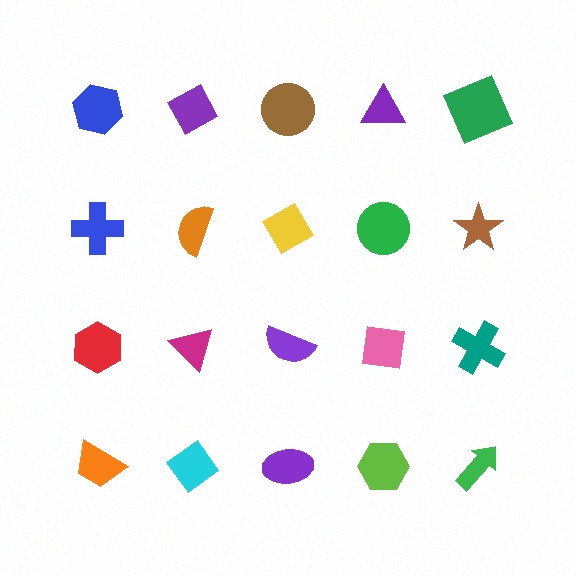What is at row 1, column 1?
A blue hexagon.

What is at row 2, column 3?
A yellow diamond.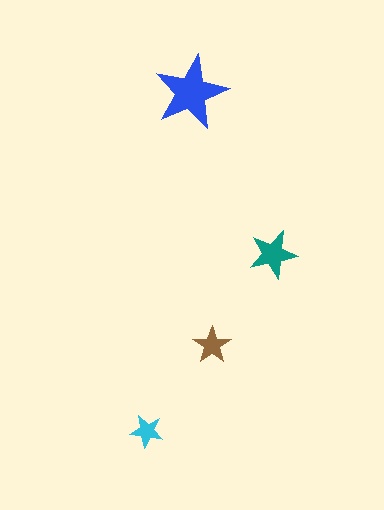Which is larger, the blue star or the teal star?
The blue one.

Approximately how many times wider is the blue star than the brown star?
About 2 times wider.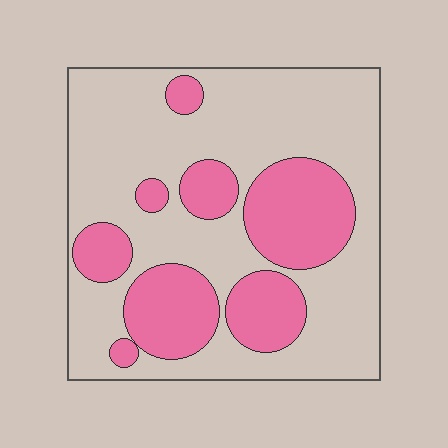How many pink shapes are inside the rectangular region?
8.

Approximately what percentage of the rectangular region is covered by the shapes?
Approximately 30%.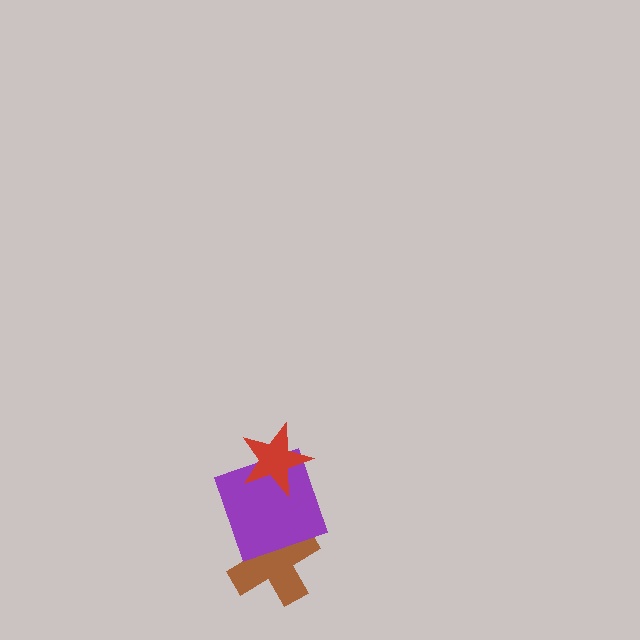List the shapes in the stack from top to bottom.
From top to bottom: the red star, the purple square, the brown cross.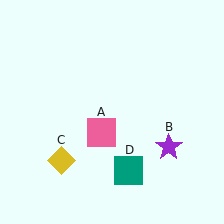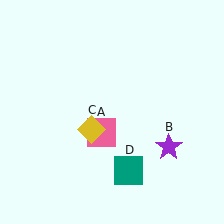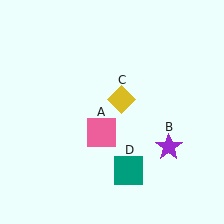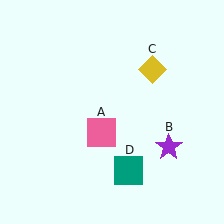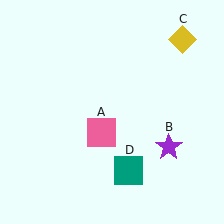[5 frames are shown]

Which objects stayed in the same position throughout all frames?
Pink square (object A) and purple star (object B) and teal square (object D) remained stationary.